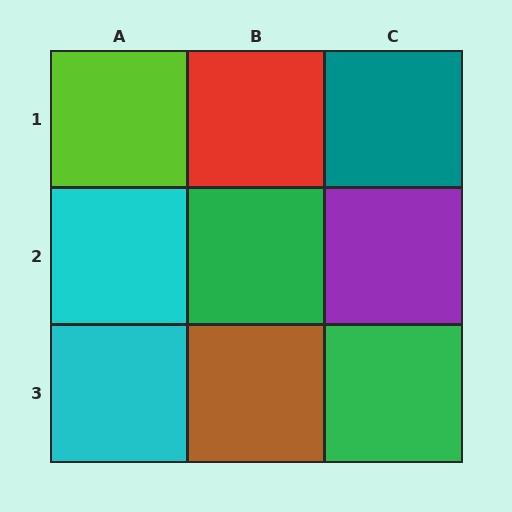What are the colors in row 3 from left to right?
Cyan, brown, green.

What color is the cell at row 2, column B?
Green.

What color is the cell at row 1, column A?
Lime.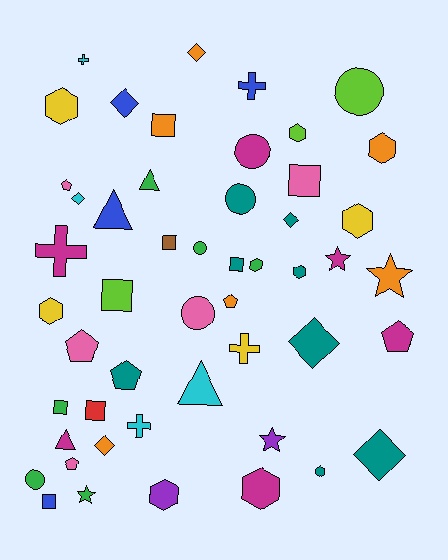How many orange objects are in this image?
There are 6 orange objects.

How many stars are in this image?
There are 4 stars.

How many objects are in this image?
There are 50 objects.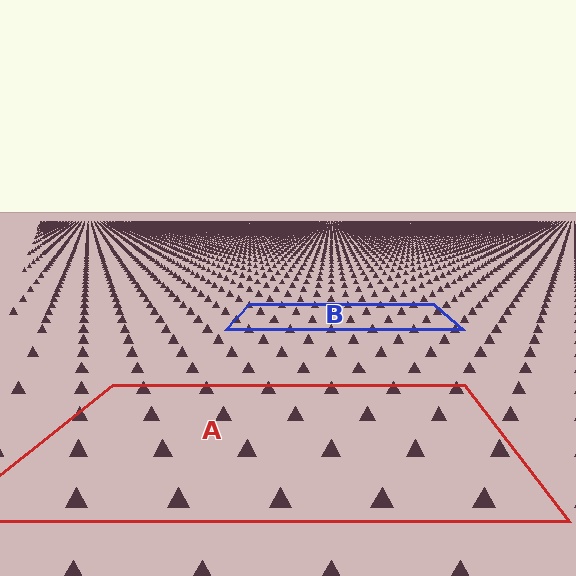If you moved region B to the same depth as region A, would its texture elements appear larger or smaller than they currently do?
They would appear larger. At a closer depth, the same texture elements are projected at a bigger on-screen size.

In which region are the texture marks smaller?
The texture marks are smaller in region B, because it is farther away.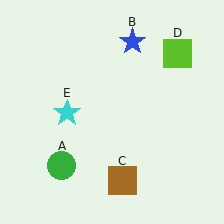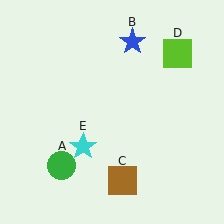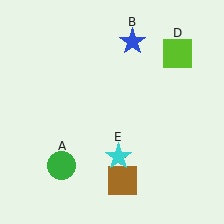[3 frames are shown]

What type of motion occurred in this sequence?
The cyan star (object E) rotated counterclockwise around the center of the scene.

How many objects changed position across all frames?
1 object changed position: cyan star (object E).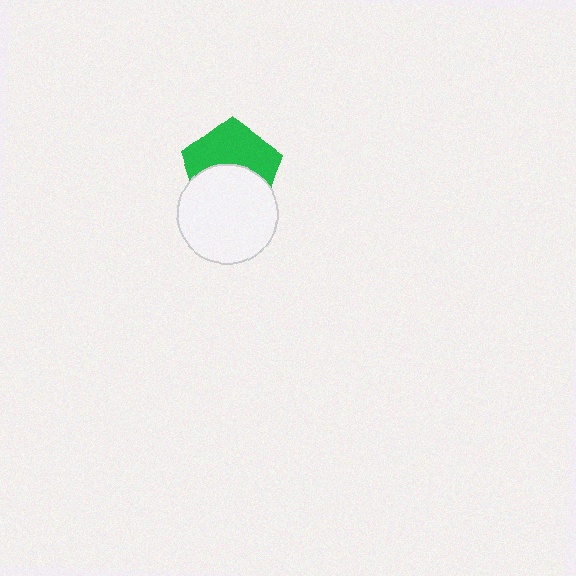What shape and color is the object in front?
The object in front is a white circle.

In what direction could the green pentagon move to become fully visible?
The green pentagon could move up. That would shift it out from behind the white circle entirely.